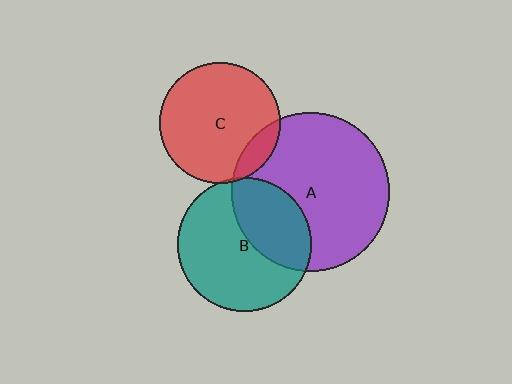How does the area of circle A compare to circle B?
Approximately 1.4 times.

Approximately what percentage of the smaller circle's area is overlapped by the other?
Approximately 10%.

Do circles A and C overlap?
Yes.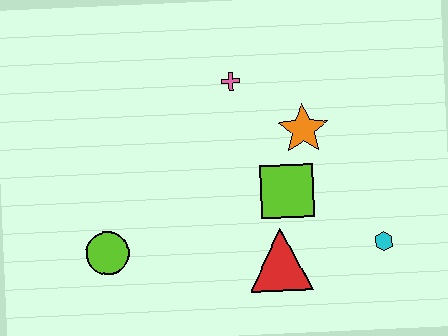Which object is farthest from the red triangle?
The pink cross is farthest from the red triangle.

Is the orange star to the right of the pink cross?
Yes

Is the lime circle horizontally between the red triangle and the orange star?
No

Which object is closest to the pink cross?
The orange star is closest to the pink cross.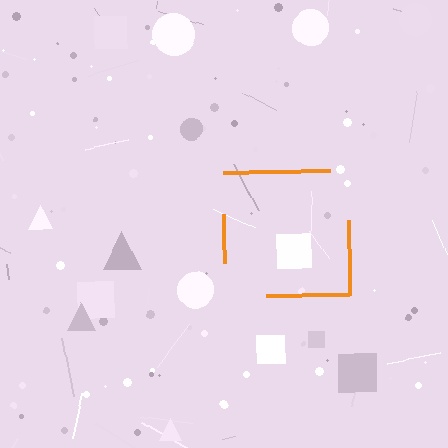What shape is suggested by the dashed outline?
The dashed outline suggests a square.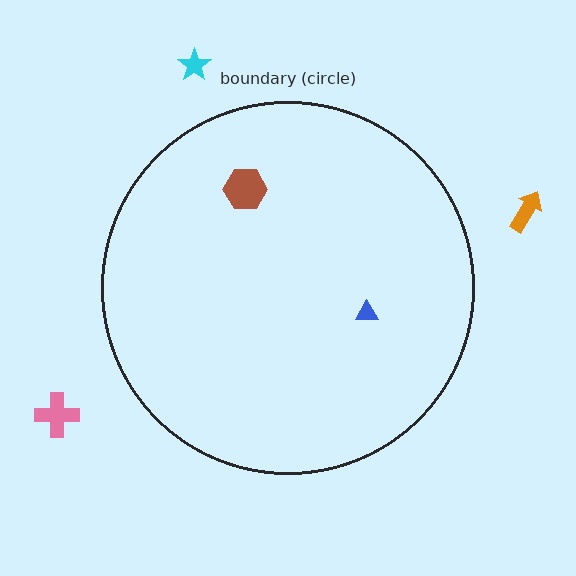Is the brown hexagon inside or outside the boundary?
Inside.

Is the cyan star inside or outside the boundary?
Outside.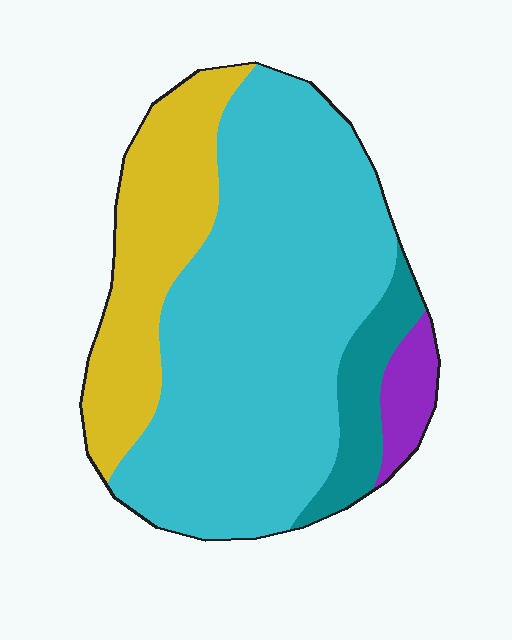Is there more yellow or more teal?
Yellow.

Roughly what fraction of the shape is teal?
Teal takes up less than a quarter of the shape.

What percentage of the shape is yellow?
Yellow covers about 25% of the shape.